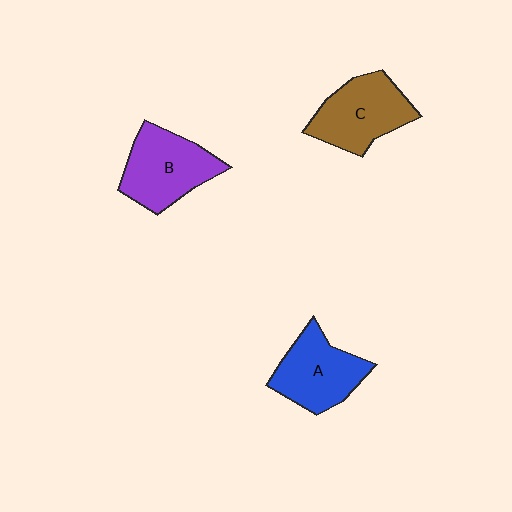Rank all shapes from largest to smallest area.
From largest to smallest: B (purple), C (brown), A (blue).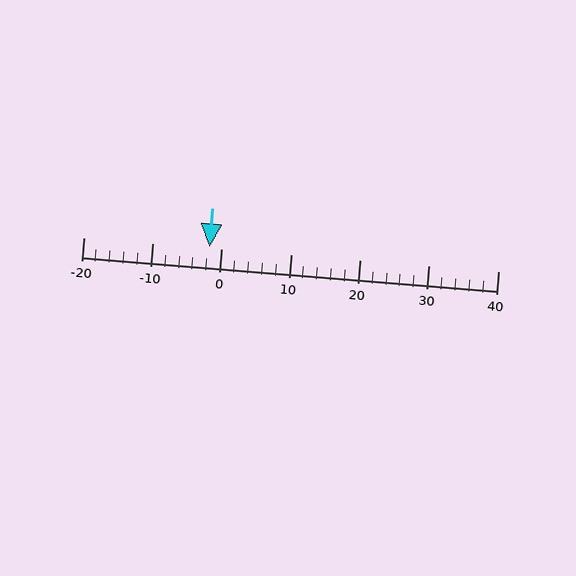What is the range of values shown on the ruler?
The ruler shows values from -20 to 40.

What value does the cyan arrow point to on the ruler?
The cyan arrow points to approximately -2.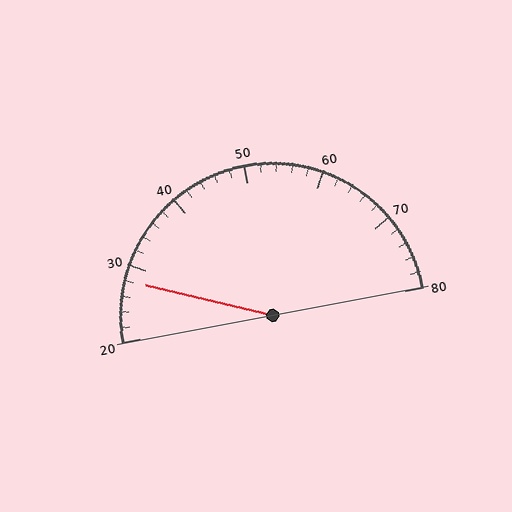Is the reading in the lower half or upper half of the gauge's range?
The reading is in the lower half of the range (20 to 80).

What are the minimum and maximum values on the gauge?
The gauge ranges from 20 to 80.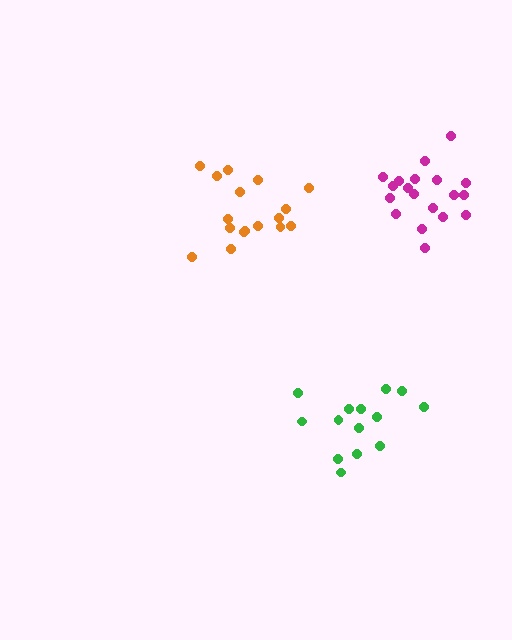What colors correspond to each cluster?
The clusters are colored: orange, magenta, green.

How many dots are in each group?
Group 1: 17 dots, Group 2: 19 dots, Group 3: 14 dots (50 total).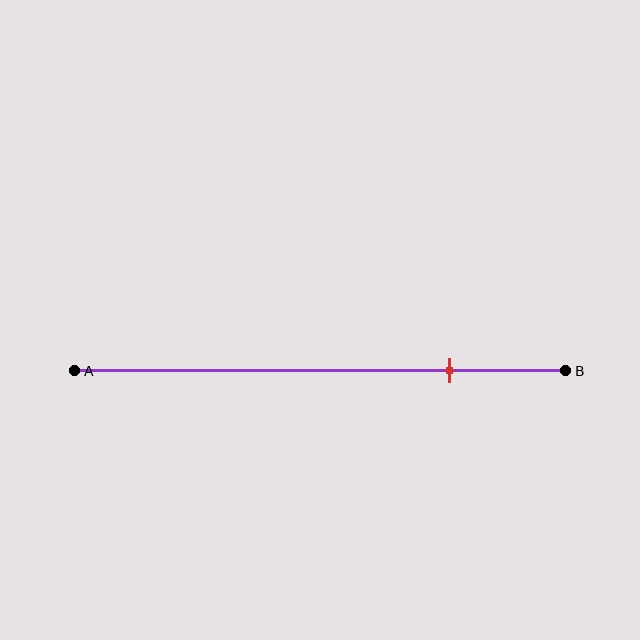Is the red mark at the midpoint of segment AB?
No, the mark is at about 75% from A, not at the 50% midpoint.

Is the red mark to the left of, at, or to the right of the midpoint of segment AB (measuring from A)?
The red mark is to the right of the midpoint of segment AB.